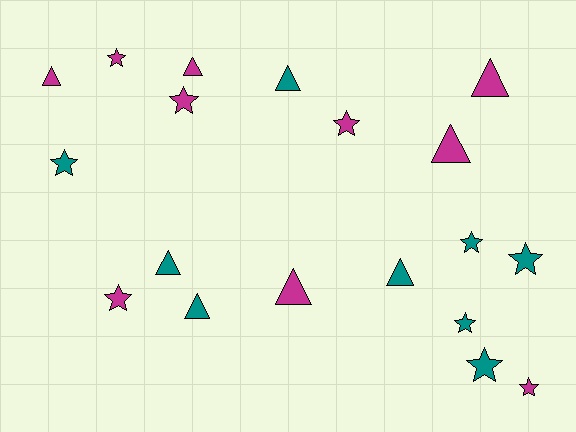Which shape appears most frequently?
Star, with 10 objects.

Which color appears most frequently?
Magenta, with 10 objects.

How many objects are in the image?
There are 19 objects.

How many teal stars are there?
There are 5 teal stars.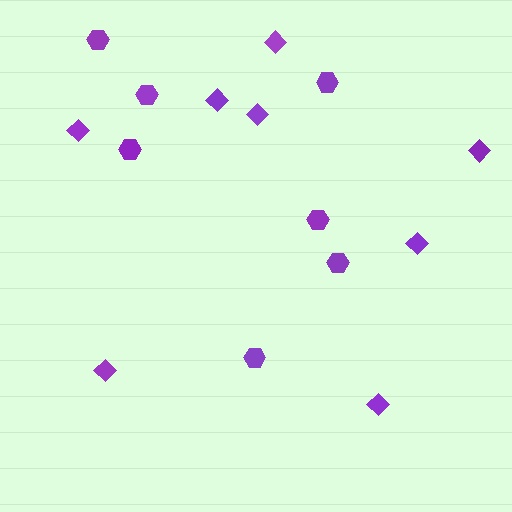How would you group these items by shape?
There are 2 groups: one group of diamonds (8) and one group of hexagons (7).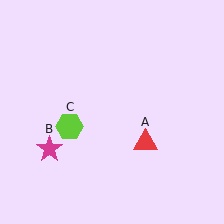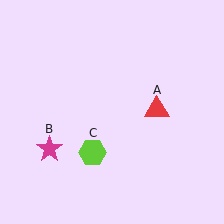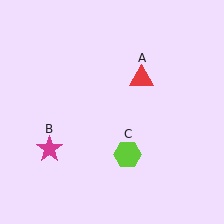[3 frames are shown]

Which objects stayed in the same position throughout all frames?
Magenta star (object B) remained stationary.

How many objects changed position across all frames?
2 objects changed position: red triangle (object A), lime hexagon (object C).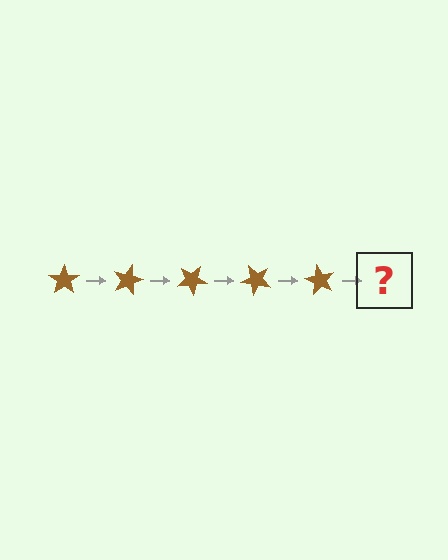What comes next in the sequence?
The next element should be a brown star rotated 75 degrees.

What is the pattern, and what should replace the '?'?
The pattern is that the star rotates 15 degrees each step. The '?' should be a brown star rotated 75 degrees.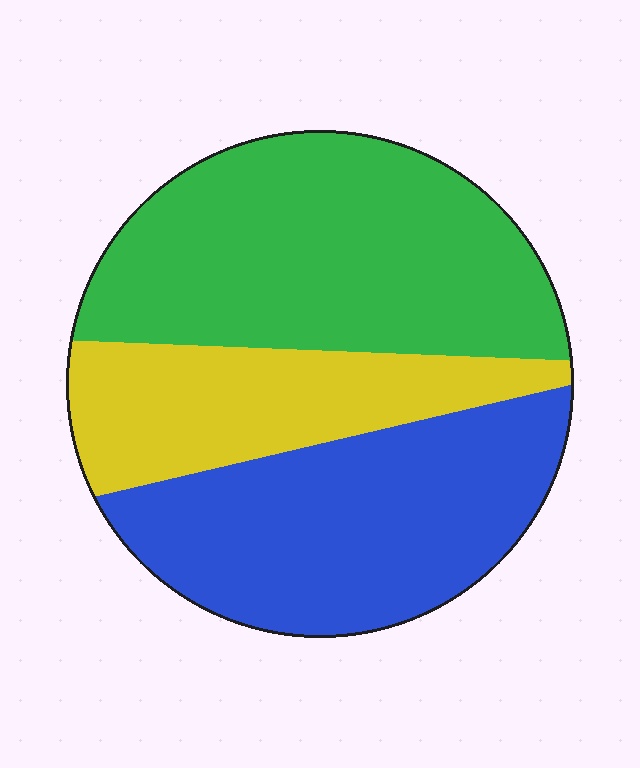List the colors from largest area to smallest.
From largest to smallest: green, blue, yellow.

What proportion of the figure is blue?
Blue covers roughly 35% of the figure.